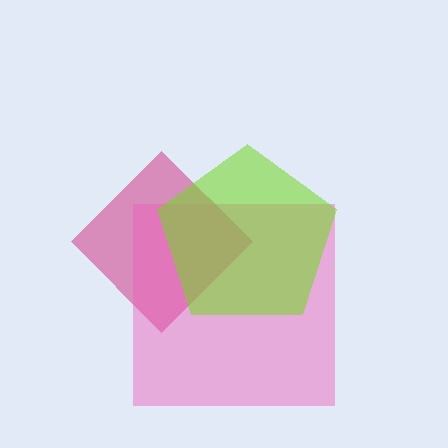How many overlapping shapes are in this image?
There are 3 overlapping shapes in the image.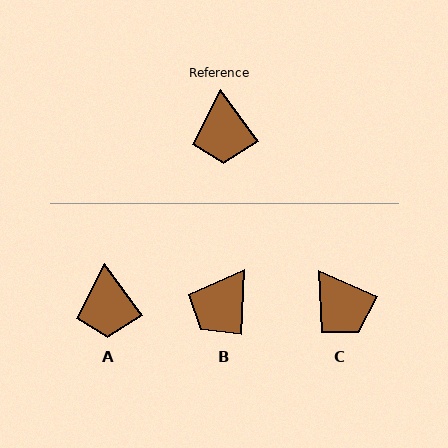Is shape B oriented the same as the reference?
No, it is off by about 39 degrees.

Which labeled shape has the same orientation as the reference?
A.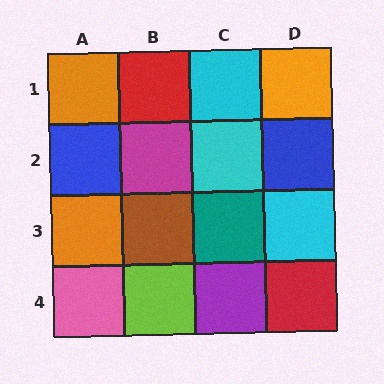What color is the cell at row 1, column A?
Orange.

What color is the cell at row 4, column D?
Red.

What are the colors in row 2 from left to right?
Blue, magenta, cyan, blue.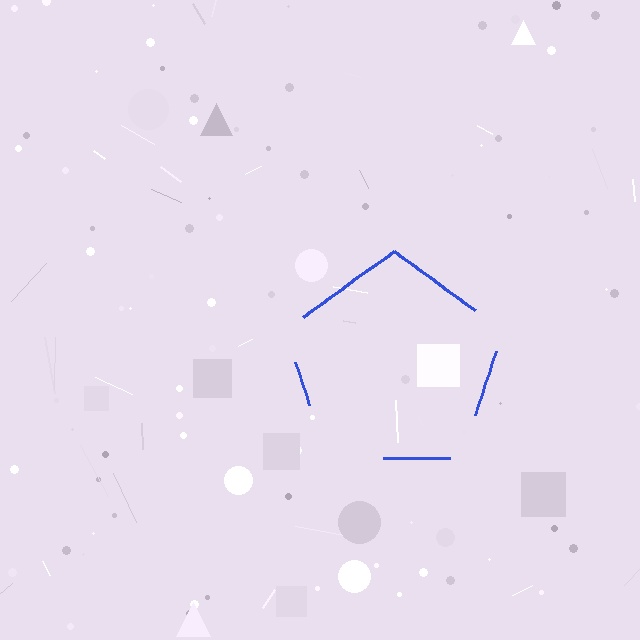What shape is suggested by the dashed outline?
The dashed outline suggests a pentagon.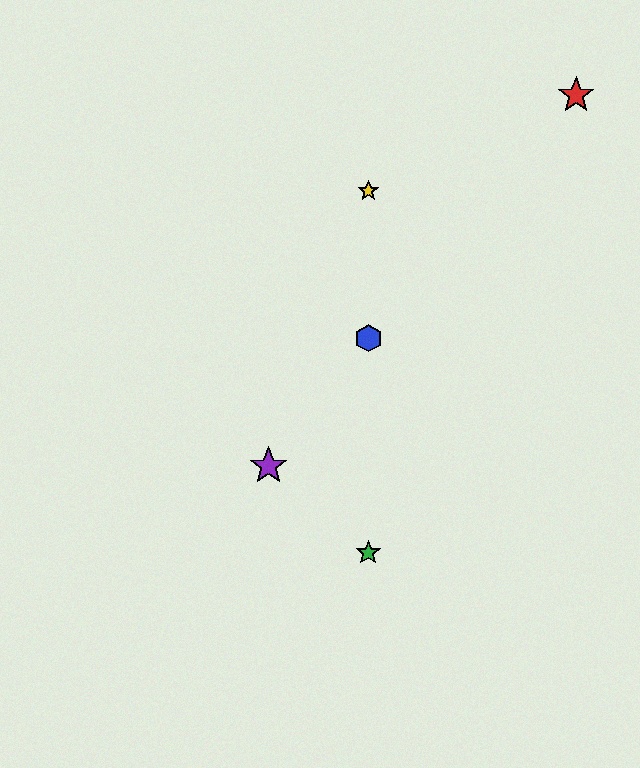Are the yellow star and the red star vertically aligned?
No, the yellow star is at x≈368 and the red star is at x≈576.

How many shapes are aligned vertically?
3 shapes (the blue hexagon, the green star, the yellow star) are aligned vertically.